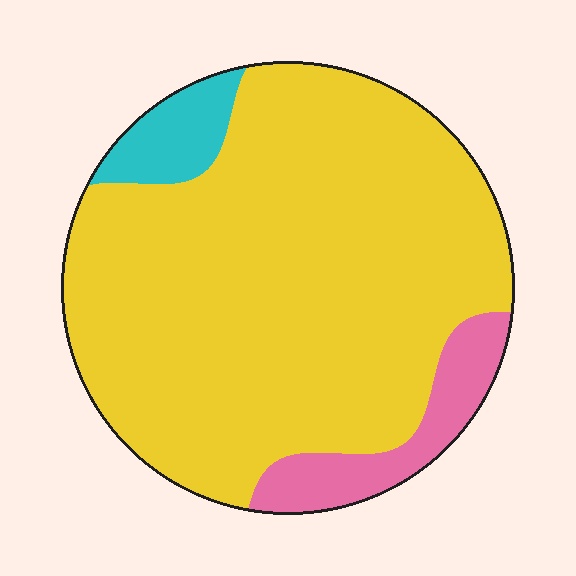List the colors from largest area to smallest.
From largest to smallest: yellow, pink, cyan.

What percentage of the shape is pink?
Pink takes up about one tenth (1/10) of the shape.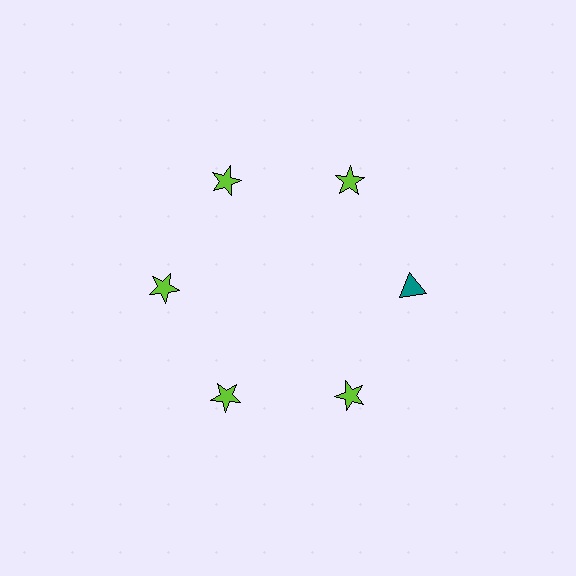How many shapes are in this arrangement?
There are 6 shapes arranged in a ring pattern.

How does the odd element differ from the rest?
It differs in both color (teal instead of lime) and shape (triangle instead of star).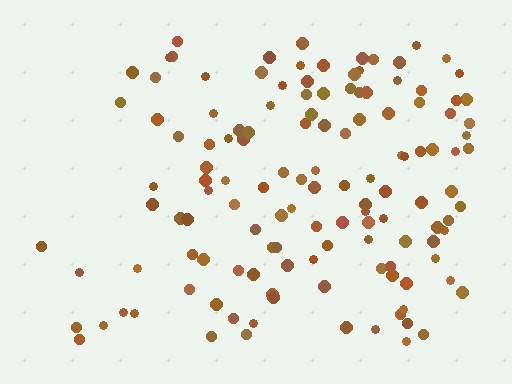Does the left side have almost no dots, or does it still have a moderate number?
Still a moderate number, just noticeably fewer than the right.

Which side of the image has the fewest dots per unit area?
The left.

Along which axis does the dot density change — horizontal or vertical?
Horizontal.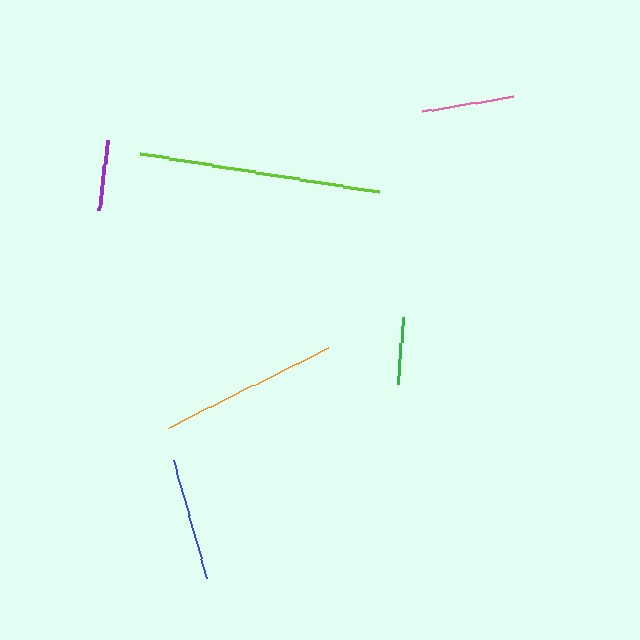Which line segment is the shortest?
The green line is the shortest at approximately 67 pixels.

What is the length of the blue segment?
The blue segment is approximately 124 pixels long.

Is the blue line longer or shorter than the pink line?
The blue line is longer than the pink line.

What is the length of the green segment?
The green segment is approximately 67 pixels long.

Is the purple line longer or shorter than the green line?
The purple line is longer than the green line.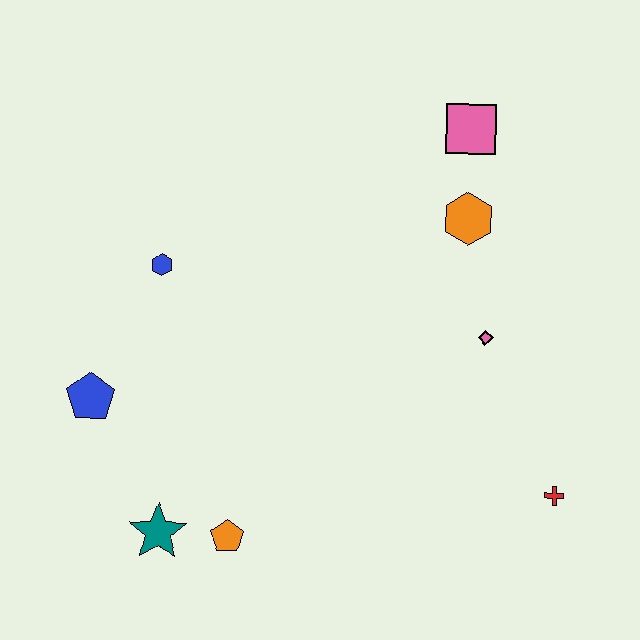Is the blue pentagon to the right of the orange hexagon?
No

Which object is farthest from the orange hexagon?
The teal star is farthest from the orange hexagon.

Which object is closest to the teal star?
The orange pentagon is closest to the teal star.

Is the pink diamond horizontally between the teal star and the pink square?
No